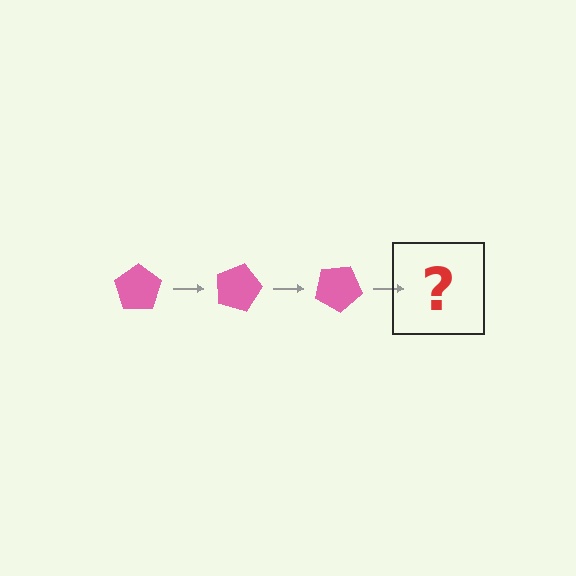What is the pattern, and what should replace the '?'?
The pattern is that the pentagon rotates 15 degrees each step. The '?' should be a pink pentagon rotated 45 degrees.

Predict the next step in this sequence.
The next step is a pink pentagon rotated 45 degrees.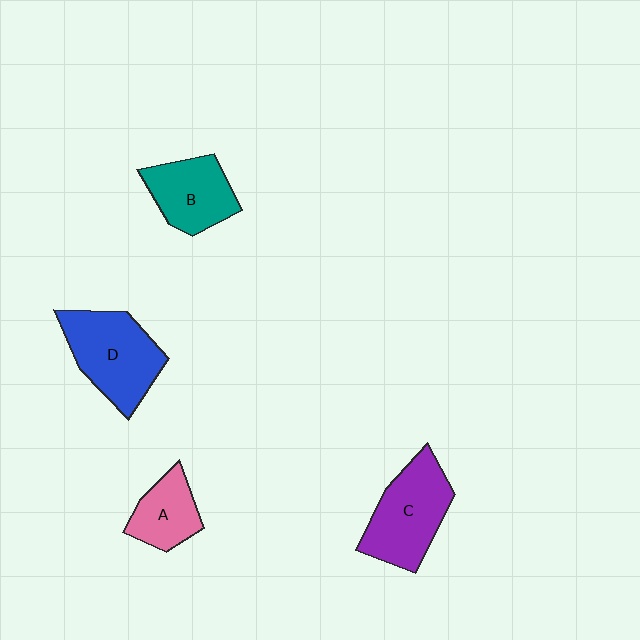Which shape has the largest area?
Shape D (blue).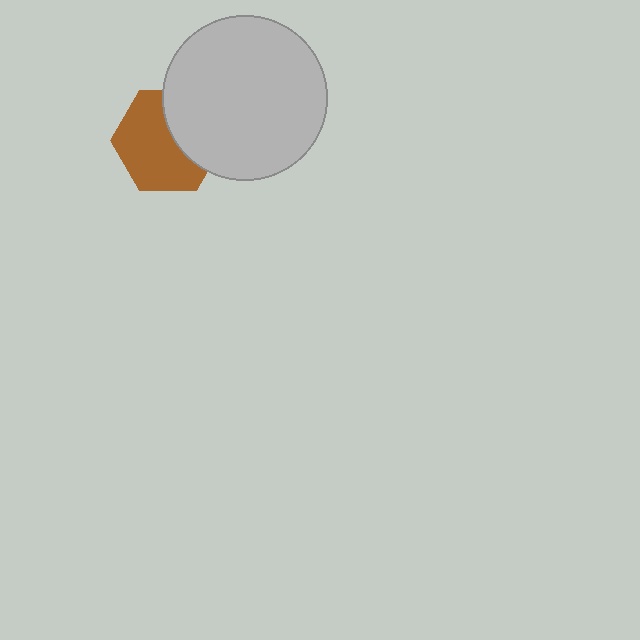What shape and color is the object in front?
The object in front is a light gray circle.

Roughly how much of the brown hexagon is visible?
About half of it is visible (roughly 63%).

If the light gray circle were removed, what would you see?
You would see the complete brown hexagon.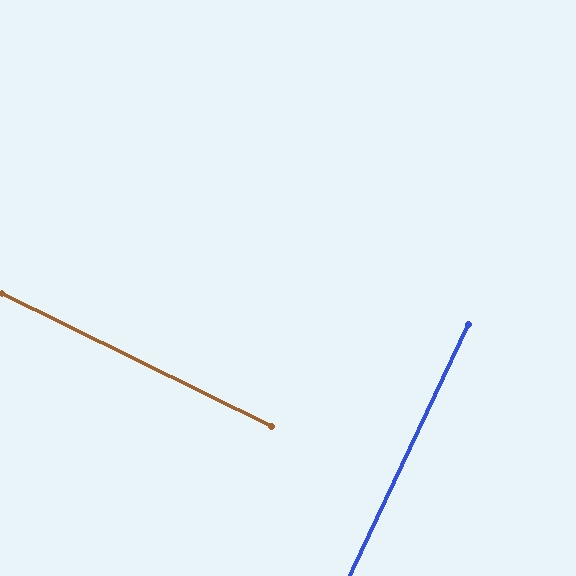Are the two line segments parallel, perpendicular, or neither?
Perpendicular — they meet at approximately 89°.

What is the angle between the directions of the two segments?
Approximately 89 degrees.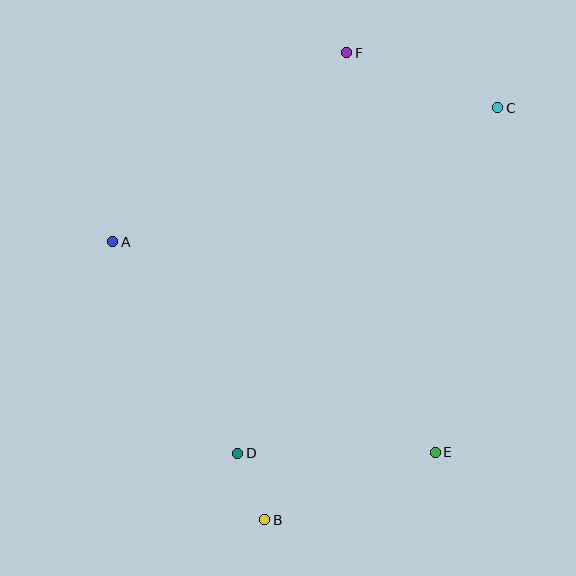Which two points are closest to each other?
Points B and D are closest to each other.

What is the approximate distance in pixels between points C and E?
The distance between C and E is approximately 350 pixels.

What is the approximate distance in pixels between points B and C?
The distance between B and C is approximately 473 pixels.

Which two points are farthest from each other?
Points B and F are farthest from each other.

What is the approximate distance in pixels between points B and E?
The distance between B and E is approximately 183 pixels.